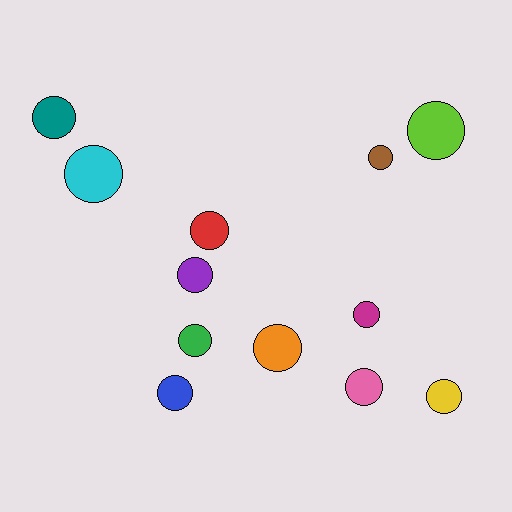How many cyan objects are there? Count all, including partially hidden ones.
There is 1 cyan object.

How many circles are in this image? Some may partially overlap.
There are 12 circles.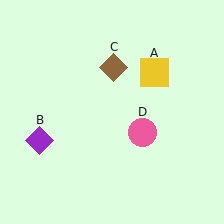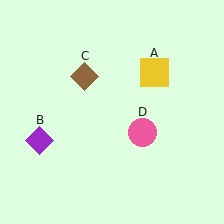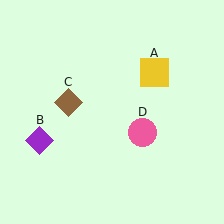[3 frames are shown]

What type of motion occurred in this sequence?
The brown diamond (object C) rotated counterclockwise around the center of the scene.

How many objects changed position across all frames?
1 object changed position: brown diamond (object C).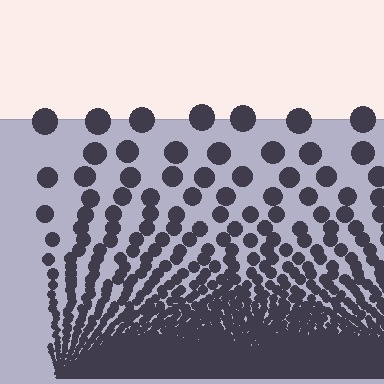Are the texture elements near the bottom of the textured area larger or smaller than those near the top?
Smaller. The gradient is inverted — elements near the bottom are smaller and denser.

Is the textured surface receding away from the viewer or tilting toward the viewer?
The surface appears to tilt toward the viewer. Texture elements get larger and sparser toward the top.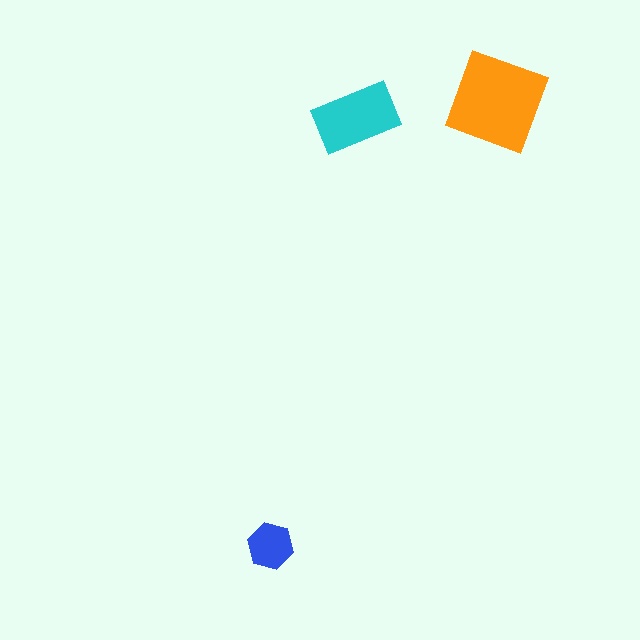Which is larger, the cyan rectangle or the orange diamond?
The orange diamond.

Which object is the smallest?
The blue hexagon.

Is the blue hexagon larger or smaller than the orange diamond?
Smaller.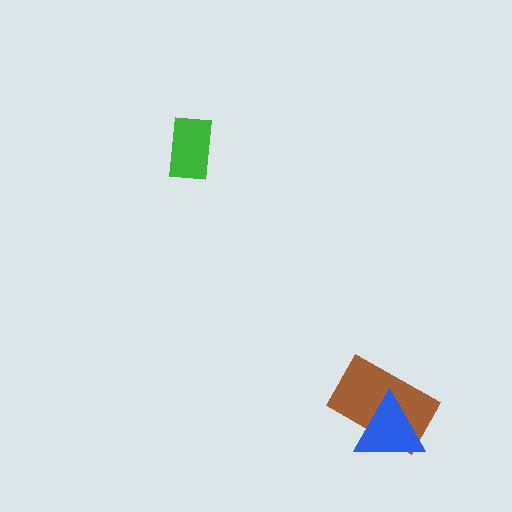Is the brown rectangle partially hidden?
Yes, it is partially covered by another shape.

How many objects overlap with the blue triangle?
1 object overlaps with the blue triangle.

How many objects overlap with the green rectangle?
0 objects overlap with the green rectangle.